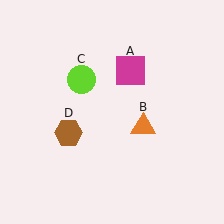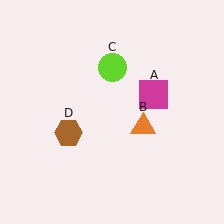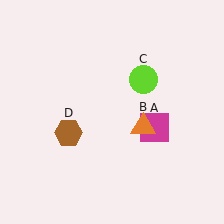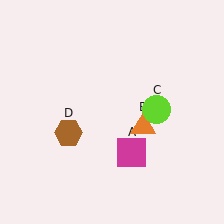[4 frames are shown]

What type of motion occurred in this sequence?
The magenta square (object A), lime circle (object C) rotated clockwise around the center of the scene.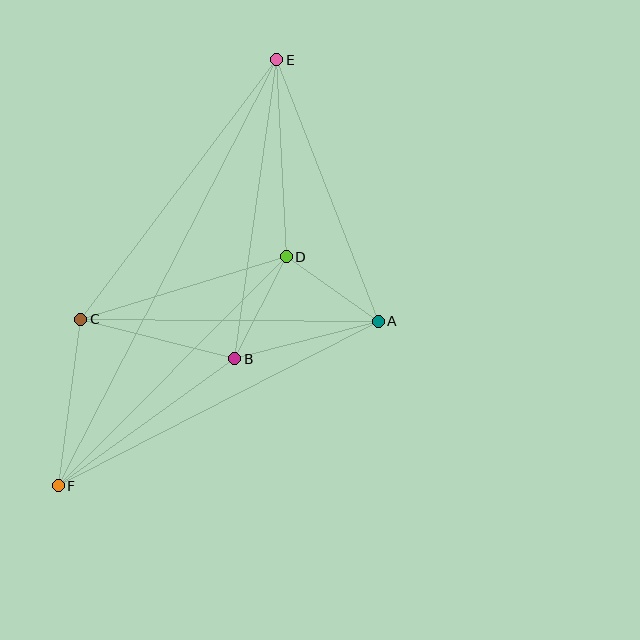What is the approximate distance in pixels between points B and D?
The distance between B and D is approximately 114 pixels.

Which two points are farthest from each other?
Points E and F are farthest from each other.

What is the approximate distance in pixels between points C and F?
The distance between C and F is approximately 168 pixels.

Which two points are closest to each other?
Points A and D are closest to each other.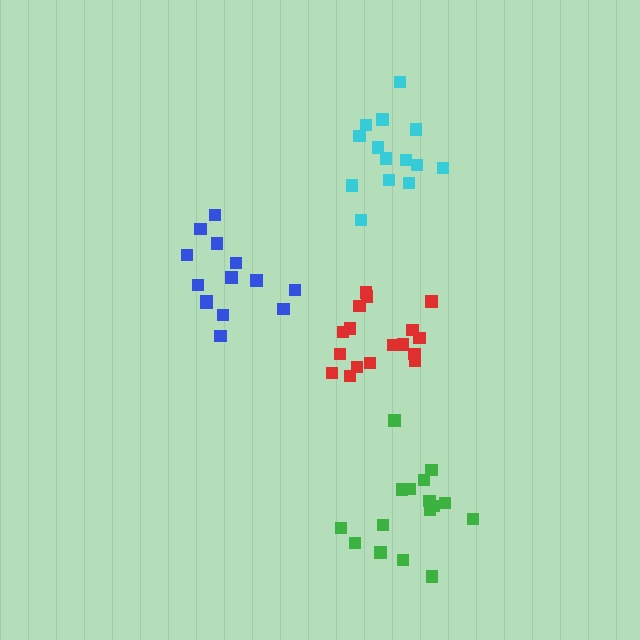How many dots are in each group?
Group 1: 14 dots, Group 2: 16 dots, Group 3: 17 dots, Group 4: 14 dots (61 total).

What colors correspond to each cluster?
The clusters are colored: cyan, green, red, blue.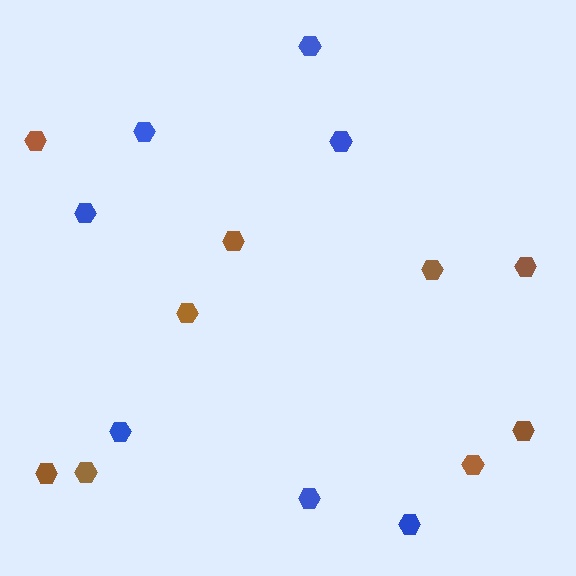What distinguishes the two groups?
There are 2 groups: one group of blue hexagons (7) and one group of brown hexagons (9).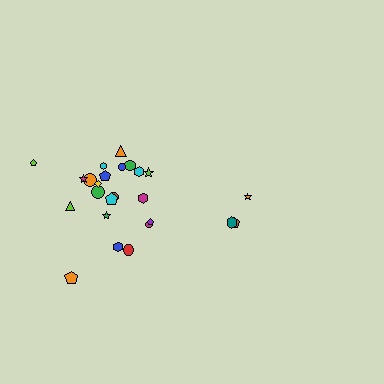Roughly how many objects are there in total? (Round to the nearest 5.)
Roughly 25 objects in total.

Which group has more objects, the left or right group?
The left group.